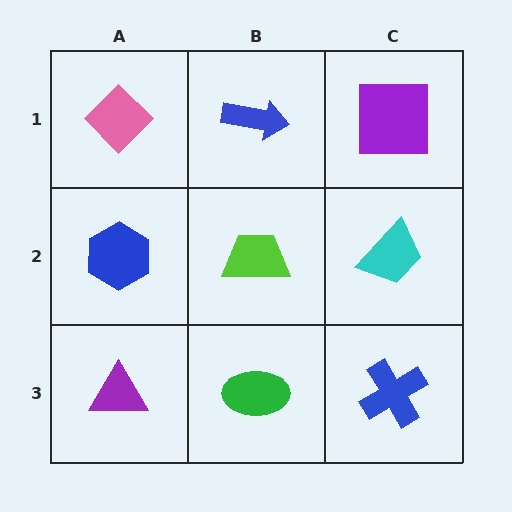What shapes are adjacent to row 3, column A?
A blue hexagon (row 2, column A), a green ellipse (row 3, column B).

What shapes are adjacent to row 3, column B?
A lime trapezoid (row 2, column B), a purple triangle (row 3, column A), a blue cross (row 3, column C).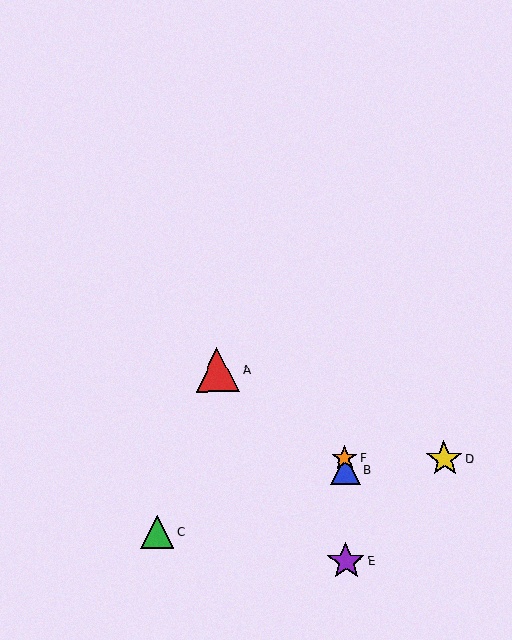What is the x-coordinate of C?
Object C is at x≈157.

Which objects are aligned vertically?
Objects B, E, F are aligned vertically.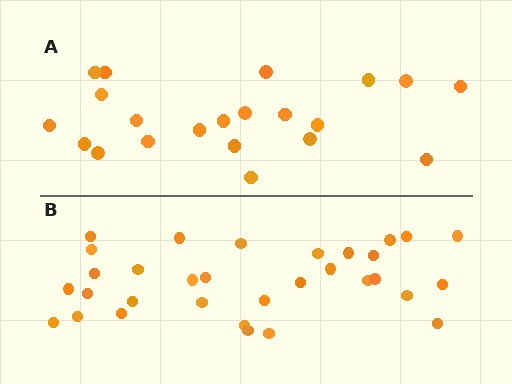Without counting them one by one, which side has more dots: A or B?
Region B (the bottom region) has more dots.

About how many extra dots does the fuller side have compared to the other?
Region B has roughly 12 or so more dots than region A.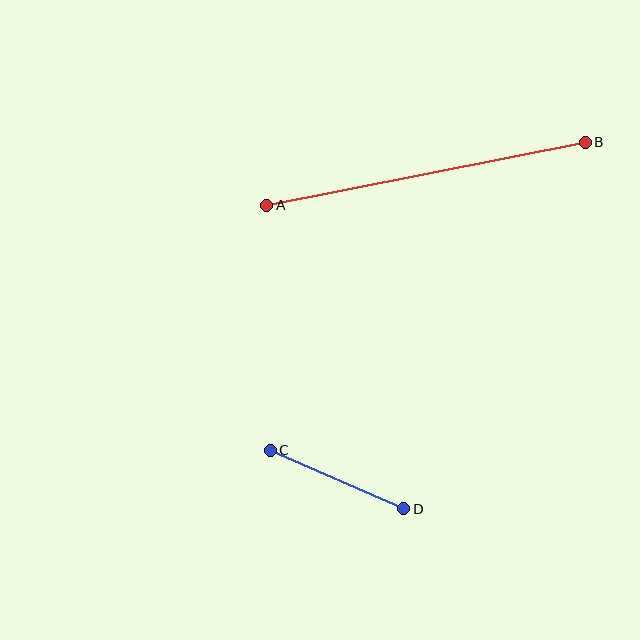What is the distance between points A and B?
The distance is approximately 325 pixels.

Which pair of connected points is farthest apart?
Points A and B are farthest apart.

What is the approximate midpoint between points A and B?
The midpoint is at approximately (426, 174) pixels.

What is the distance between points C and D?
The distance is approximately 146 pixels.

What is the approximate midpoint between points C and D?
The midpoint is at approximately (337, 479) pixels.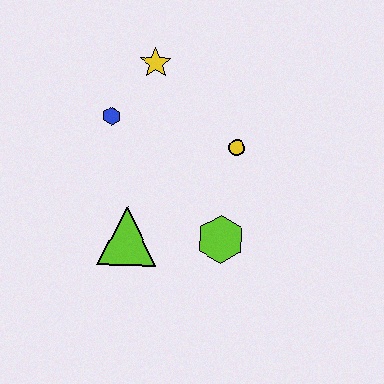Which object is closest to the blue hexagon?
The yellow star is closest to the blue hexagon.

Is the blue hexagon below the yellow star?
Yes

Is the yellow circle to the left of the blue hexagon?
No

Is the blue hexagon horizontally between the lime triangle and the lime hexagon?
No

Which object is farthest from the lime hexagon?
The yellow star is farthest from the lime hexagon.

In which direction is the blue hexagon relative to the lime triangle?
The blue hexagon is above the lime triangle.